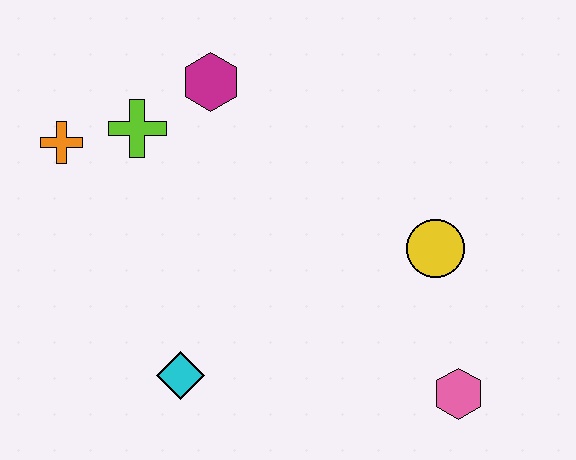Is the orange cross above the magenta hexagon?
No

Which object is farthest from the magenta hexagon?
The pink hexagon is farthest from the magenta hexagon.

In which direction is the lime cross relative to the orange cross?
The lime cross is to the right of the orange cross.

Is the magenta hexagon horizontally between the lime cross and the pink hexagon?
Yes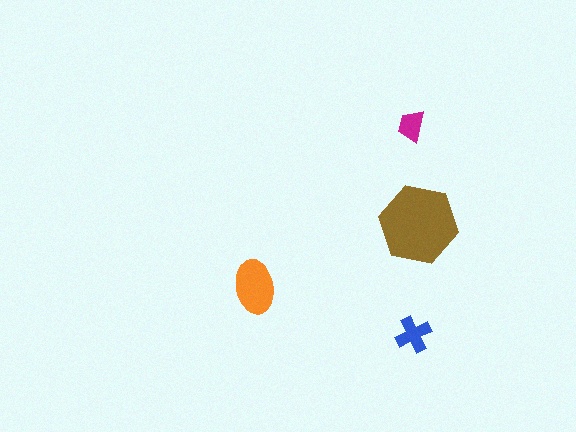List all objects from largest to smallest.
The brown hexagon, the orange ellipse, the blue cross, the magenta trapezoid.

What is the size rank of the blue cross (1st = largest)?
3rd.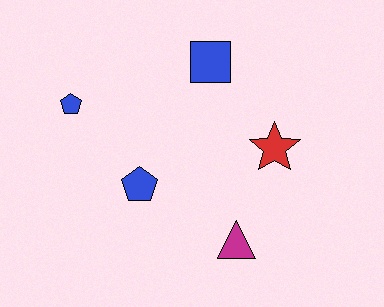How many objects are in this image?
There are 5 objects.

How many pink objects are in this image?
There are no pink objects.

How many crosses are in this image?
There are no crosses.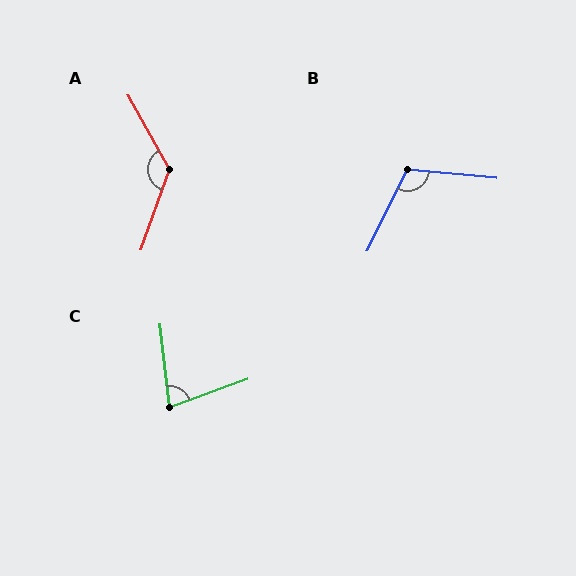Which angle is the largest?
A, at approximately 131 degrees.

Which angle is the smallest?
C, at approximately 77 degrees.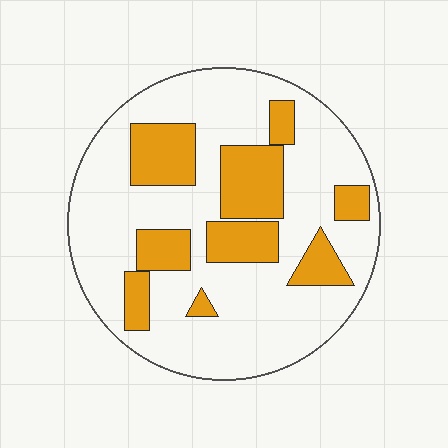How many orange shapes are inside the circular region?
9.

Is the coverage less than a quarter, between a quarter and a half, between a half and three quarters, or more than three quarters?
Between a quarter and a half.